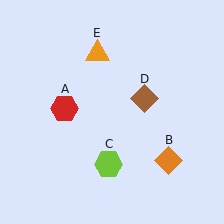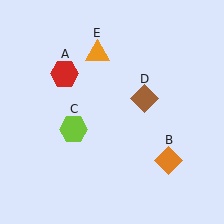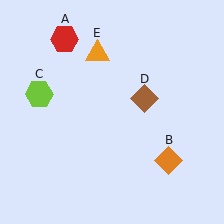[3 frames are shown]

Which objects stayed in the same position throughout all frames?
Orange diamond (object B) and brown diamond (object D) and orange triangle (object E) remained stationary.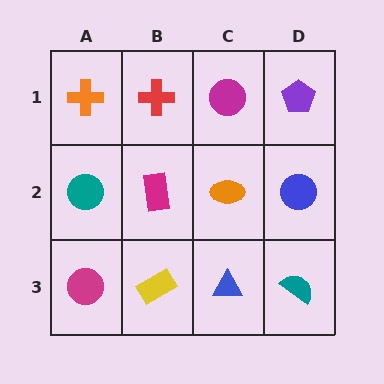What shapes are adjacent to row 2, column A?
An orange cross (row 1, column A), a magenta circle (row 3, column A), a magenta rectangle (row 2, column B).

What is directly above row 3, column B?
A magenta rectangle.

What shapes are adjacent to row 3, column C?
An orange ellipse (row 2, column C), a yellow rectangle (row 3, column B), a teal semicircle (row 3, column D).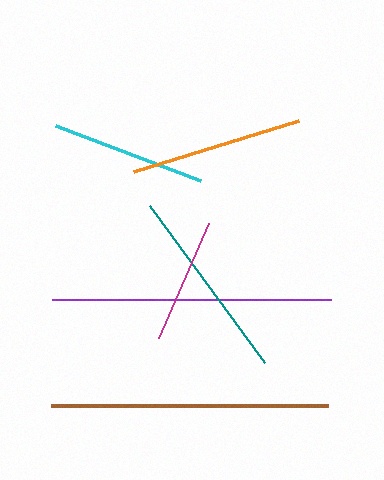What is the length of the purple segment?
The purple segment is approximately 279 pixels long.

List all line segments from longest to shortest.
From longest to shortest: purple, brown, teal, orange, cyan, magenta.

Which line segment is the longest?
The purple line is the longest at approximately 279 pixels.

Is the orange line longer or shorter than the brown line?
The brown line is longer than the orange line.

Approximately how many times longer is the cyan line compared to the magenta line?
The cyan line is approximately 1.2 times the length of the magenta line.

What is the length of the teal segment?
The teal segment is approximately 195 pixels long.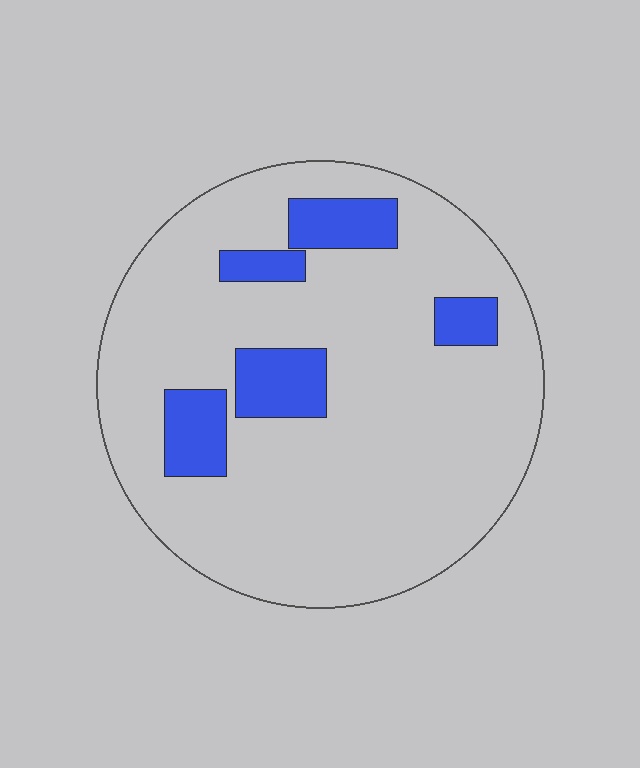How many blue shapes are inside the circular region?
5.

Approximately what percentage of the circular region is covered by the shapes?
Approximately 15%.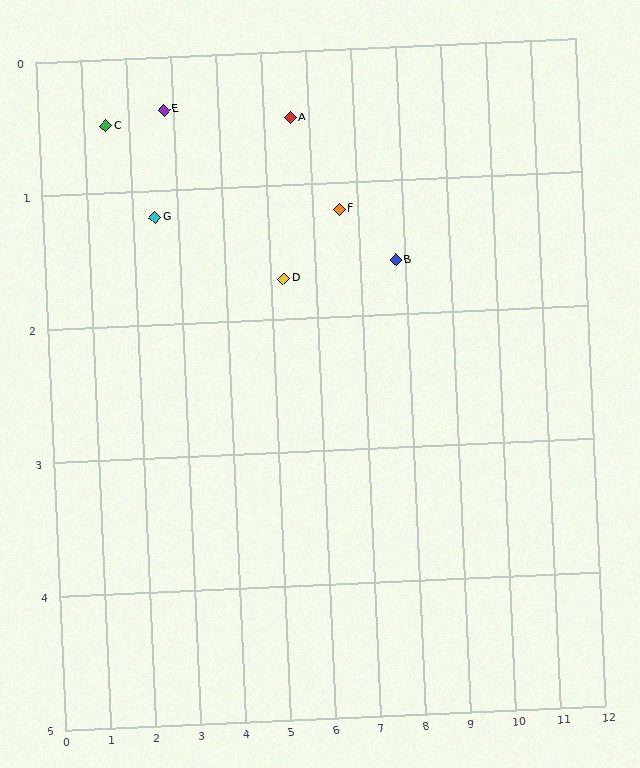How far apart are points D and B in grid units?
Points D and B are about 2.5 grid units apart.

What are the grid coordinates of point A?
Point A is at approximately (5.6, 0.5).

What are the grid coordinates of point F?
Point F is at approximately (6.6, 1.2).